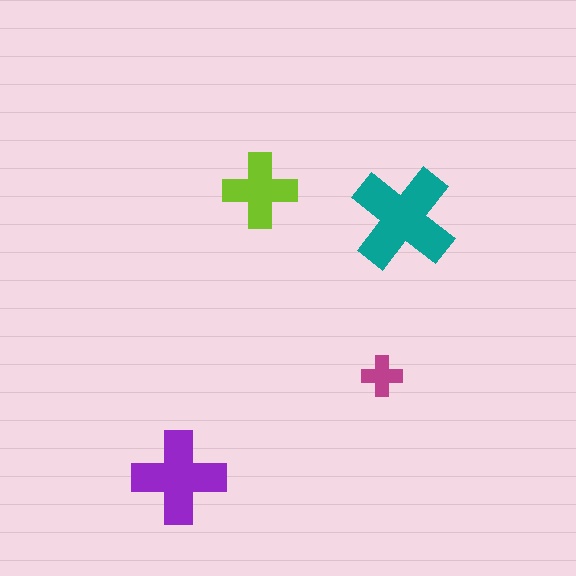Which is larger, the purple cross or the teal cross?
The teal one.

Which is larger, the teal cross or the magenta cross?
The teal one.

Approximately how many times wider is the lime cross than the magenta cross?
About 2 times wider.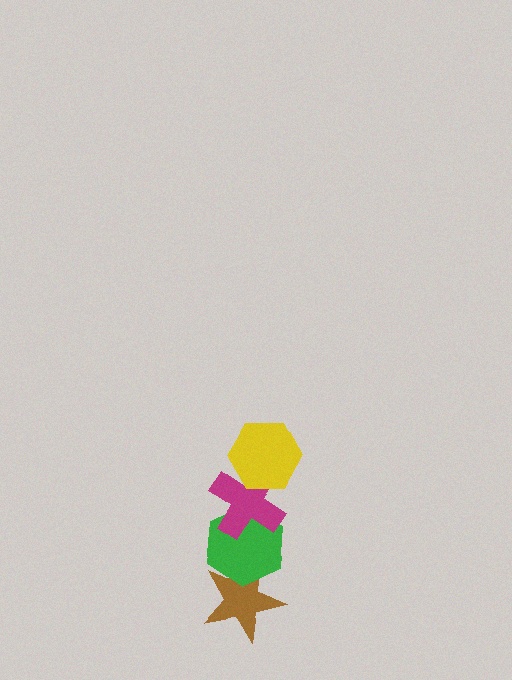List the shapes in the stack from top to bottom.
From top to bottom: the yellow hexagon, the magenta cross, the green hexagon, the brown star.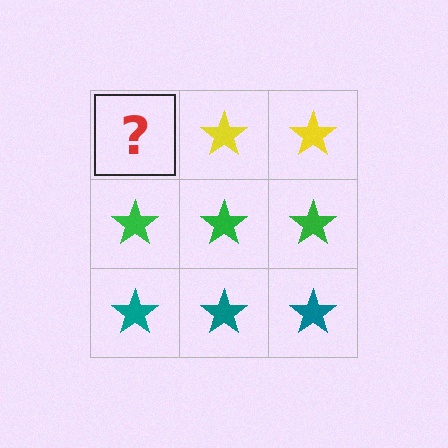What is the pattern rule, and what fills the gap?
The rule is that each row has a consistent color. The gap should be filled with a yellow star.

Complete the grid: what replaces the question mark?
The question mark should be replaced with a yellow star.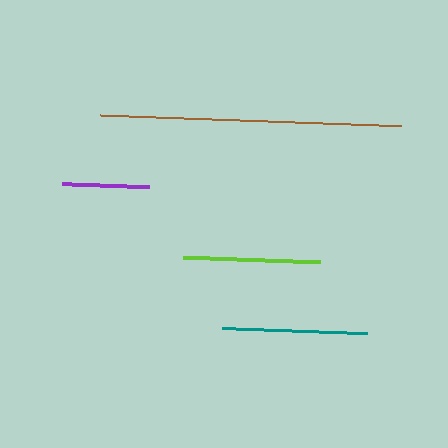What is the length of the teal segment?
The teal segment is approximately 145 pixels long.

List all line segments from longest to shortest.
From longest to shortest: brown, teal, lime, purple.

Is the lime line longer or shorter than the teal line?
The teal line is longer than the lime line.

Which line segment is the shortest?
The purple line is the shortest at approximately 86 pixels.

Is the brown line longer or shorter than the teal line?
The brown line is longer than the teal line.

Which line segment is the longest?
The brown line is the longest at approximately 301 pixels.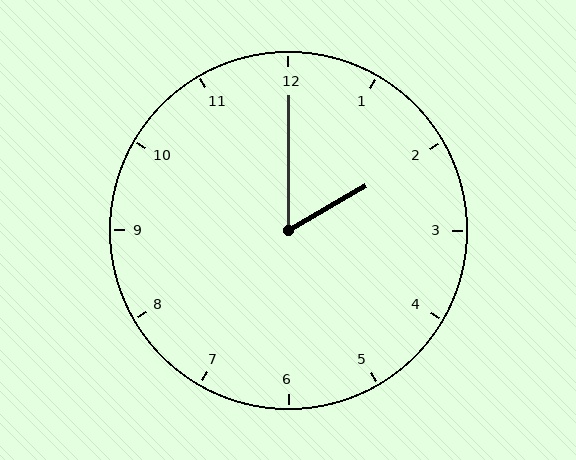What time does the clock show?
2:00.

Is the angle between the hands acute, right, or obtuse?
It is acute.